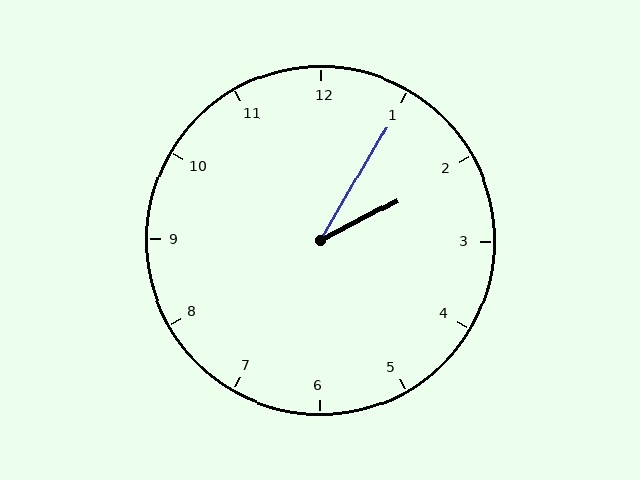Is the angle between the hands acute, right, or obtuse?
It is acute.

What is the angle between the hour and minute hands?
Approximately 32 degrees.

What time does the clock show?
2:05.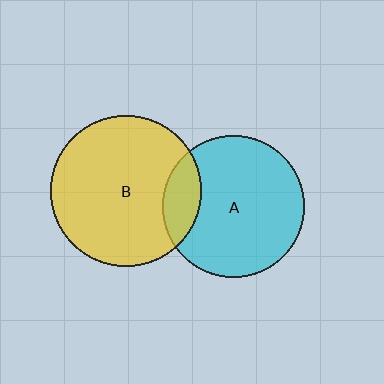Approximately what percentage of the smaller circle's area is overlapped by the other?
Approximately 15%.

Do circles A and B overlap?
Yes.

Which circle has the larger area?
Circle B (yellow).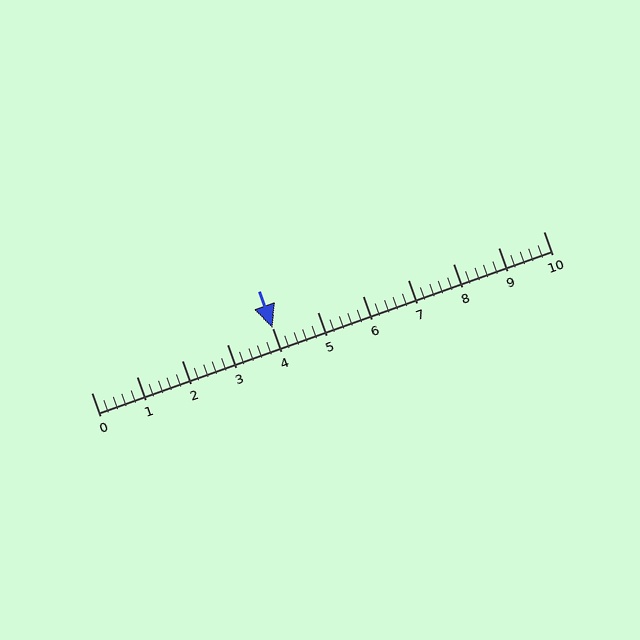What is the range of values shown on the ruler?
The ruler shows values from 0 to 10.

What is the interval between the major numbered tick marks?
The major tick marks are spaced 1 units apart.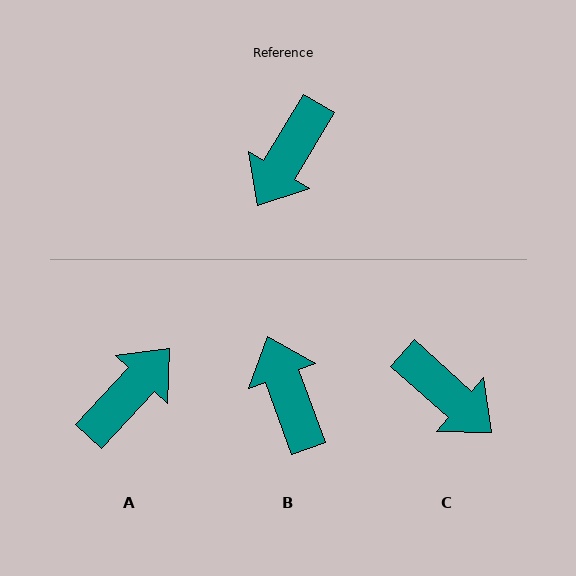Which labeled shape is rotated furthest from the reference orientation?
A, about 168 degrees away.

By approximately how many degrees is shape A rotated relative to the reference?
Approximately 168 degrees counter-clockwise.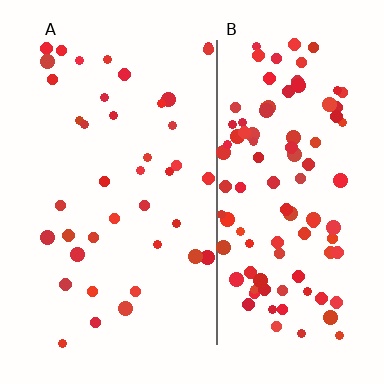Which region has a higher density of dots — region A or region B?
B (the right).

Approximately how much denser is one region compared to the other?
Approximately 2.6× — region B over region A.